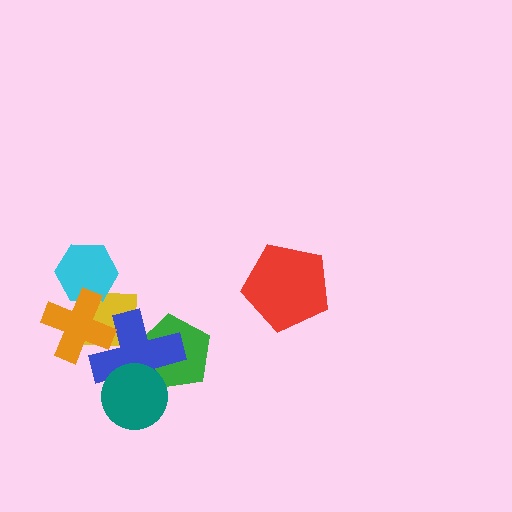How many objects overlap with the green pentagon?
2 objects overlap with the green pentagon.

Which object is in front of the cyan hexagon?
The orange cross is in front of the cyan hexagon.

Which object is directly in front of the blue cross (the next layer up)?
The teal circle is directly in front of the blue cross.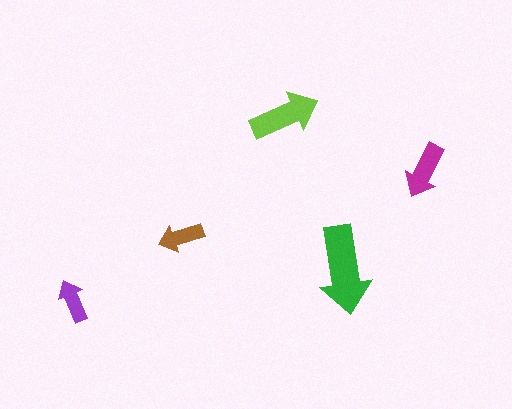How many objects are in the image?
There are 5 objects in the image.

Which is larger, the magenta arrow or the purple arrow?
The magenta one.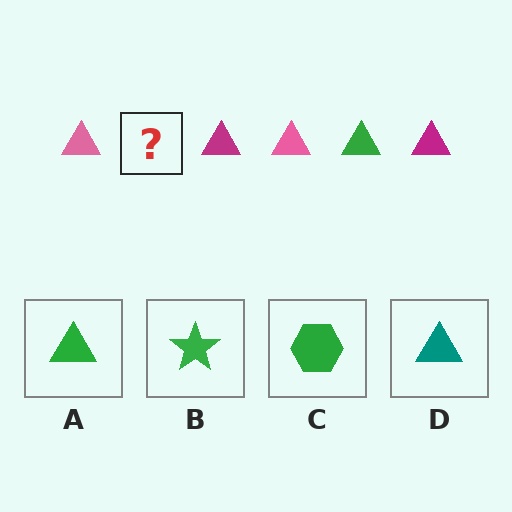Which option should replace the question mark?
Option A.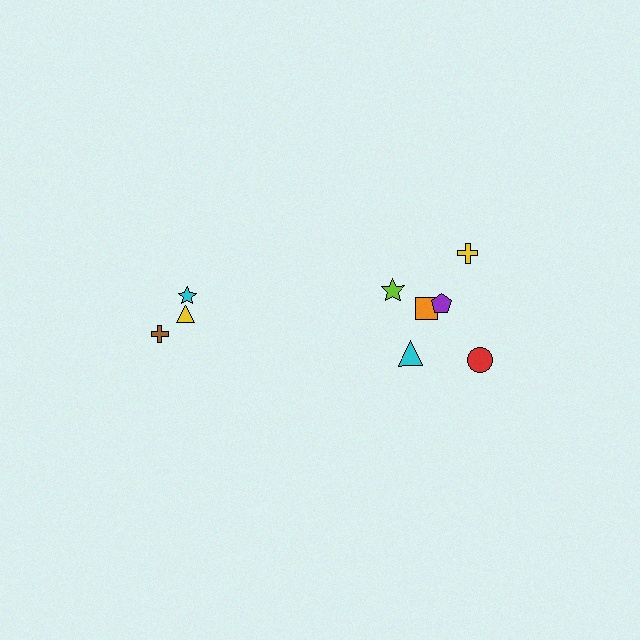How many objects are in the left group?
There are 3 objects.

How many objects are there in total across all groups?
There are 9 objects.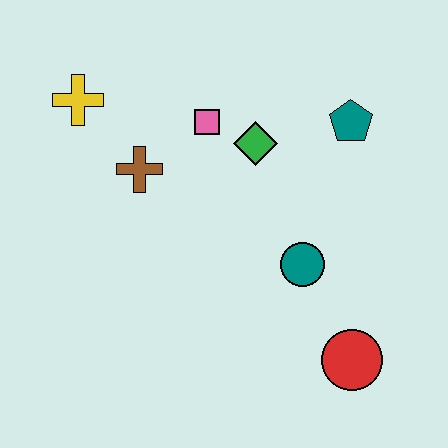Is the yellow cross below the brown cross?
No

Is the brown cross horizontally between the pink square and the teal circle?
No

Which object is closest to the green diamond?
The pink square is closest to the green diamond.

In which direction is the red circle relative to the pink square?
The red circle is below the pink square.